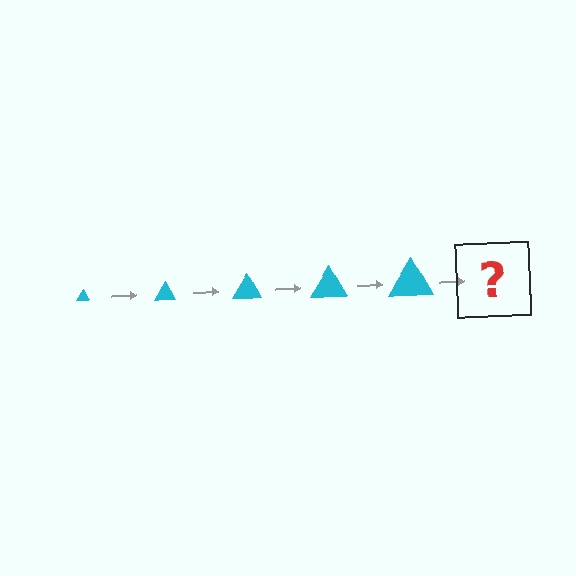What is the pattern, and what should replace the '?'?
The pattern is that the triangle gets progressively larger each step. The '?' should be a cyan triangle, larger than the previous one.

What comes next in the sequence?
The next element should be a cyan triangle, larger than the previous one.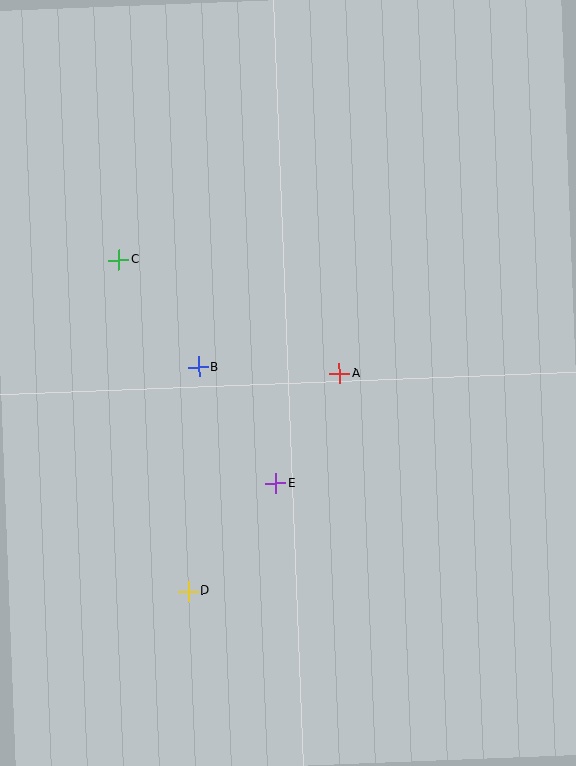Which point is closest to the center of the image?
Point A at (339, 374) is closest to the center.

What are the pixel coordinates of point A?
Point A is at (339, 374).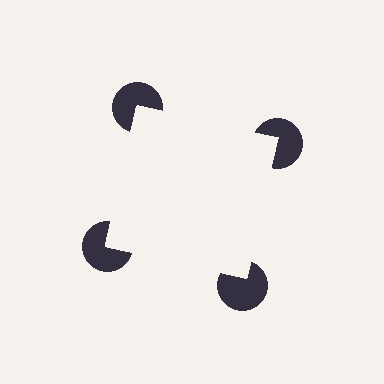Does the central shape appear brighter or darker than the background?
It typically appears slightly brighter than the background, even though no actual brightness change is drawn.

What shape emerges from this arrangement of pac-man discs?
An illusory square — its edges are inferred from the aligned wedge cuts in the pac-man discs, not physically drawn.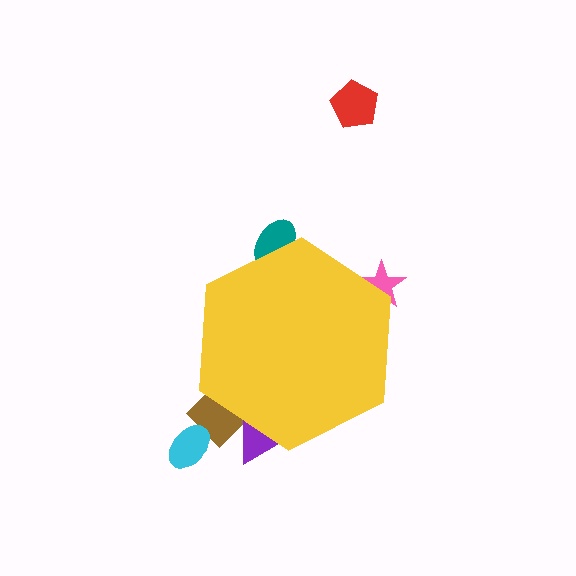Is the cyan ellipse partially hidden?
No, the cyan ellipse is fully visible.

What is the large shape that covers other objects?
A yellow hexagon.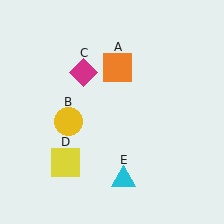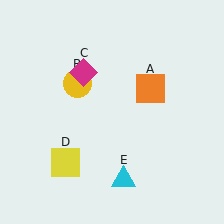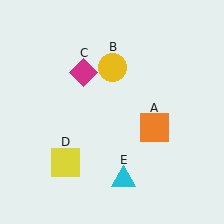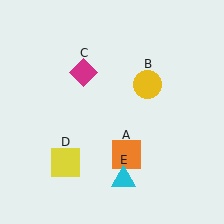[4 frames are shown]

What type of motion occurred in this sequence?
The orange square (object A), yellow circle (object B) rotated clockwise around the center of the scene.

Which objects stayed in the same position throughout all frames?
Magenta diamond (object C) and yellow square (object D) and cyan triangle (object E) remained stationary.